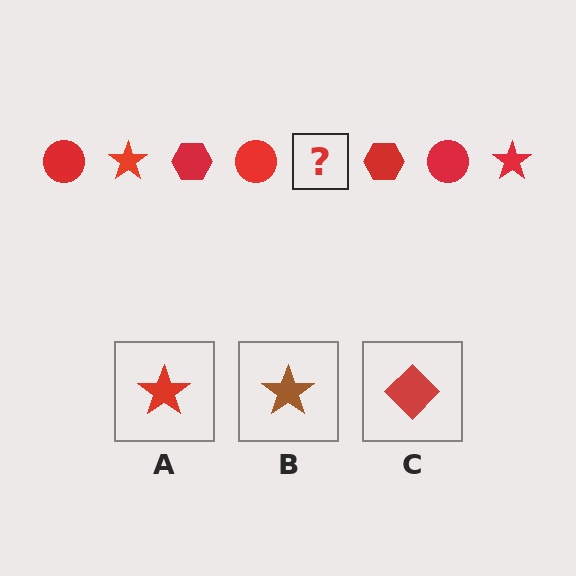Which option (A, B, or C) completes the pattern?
A.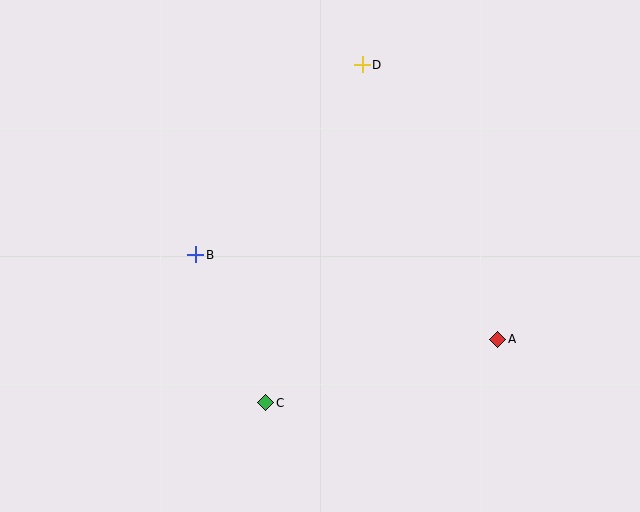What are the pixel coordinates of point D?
Point D is at (362, 65).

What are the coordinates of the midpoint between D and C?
The midpoint between D and C is at (314, 234).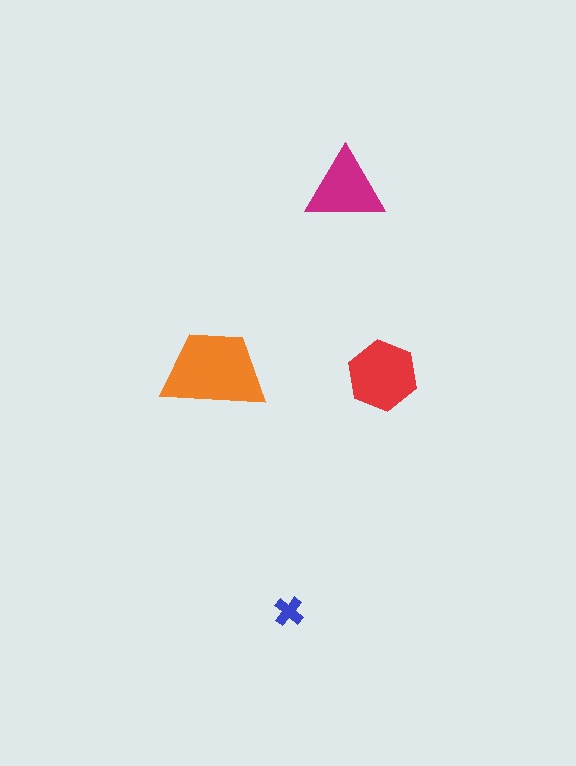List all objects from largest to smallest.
The orange trapezoid, the red hexagon, the magenta triangle, the blue cross.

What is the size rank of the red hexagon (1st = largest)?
2nd.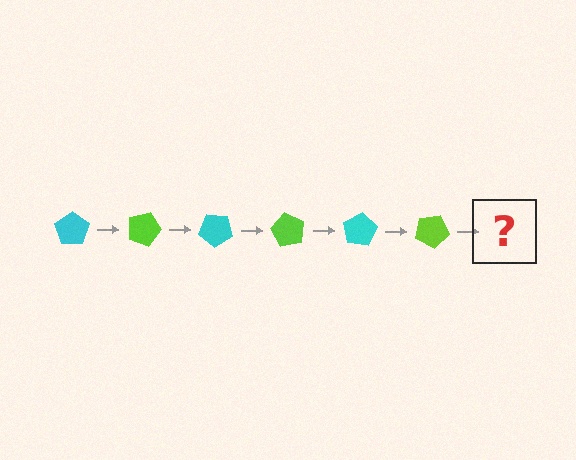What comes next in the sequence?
The next element should be a cyan pentagon, rotated 120 degrees from the start.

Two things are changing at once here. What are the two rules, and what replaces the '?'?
The two rules are that it rotates 20 degrees each step and the color cycles through cyan and lime. The '?' should be a cyan pentagon, rotated 120 degrees from the start.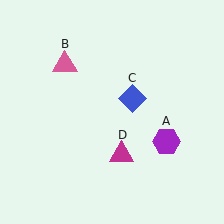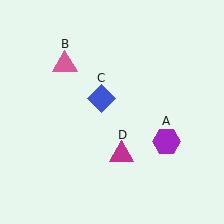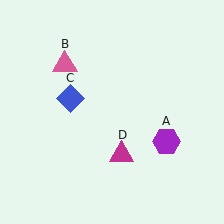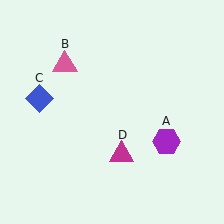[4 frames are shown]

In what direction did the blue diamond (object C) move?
The blue diamond (object C) moved left.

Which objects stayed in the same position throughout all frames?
Purple hexagon (object A) and pink triangle (object B) and magenta triangle (object D) remained stationary.